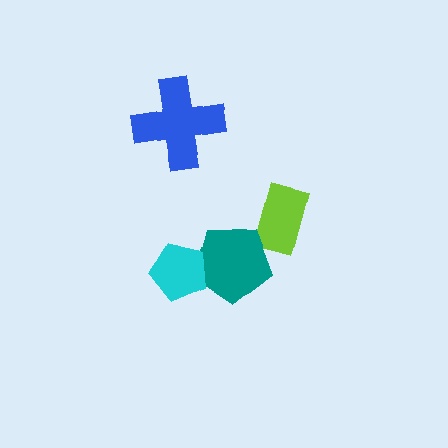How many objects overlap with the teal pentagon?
2 objects overlap with the teal pentagon.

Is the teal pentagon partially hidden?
Yes, it is partially covered by another shape.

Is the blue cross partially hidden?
No, no other shape covers it.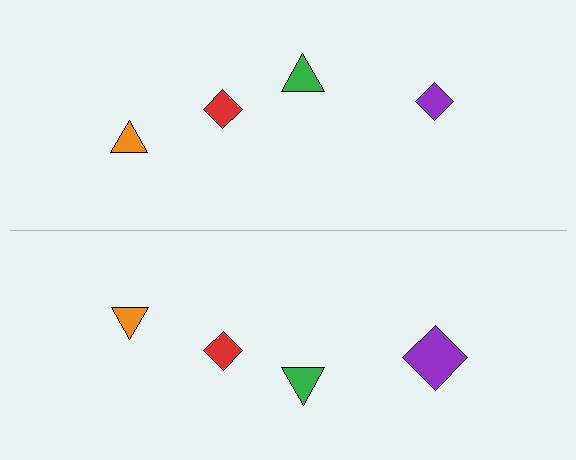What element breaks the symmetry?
The purple diamond on the bottom side has a different size than its mirror counterpart.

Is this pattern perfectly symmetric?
No, the pattern is not perfectly symmetric. The purple diamond on the bottom side has a different size than its mirror counterpart.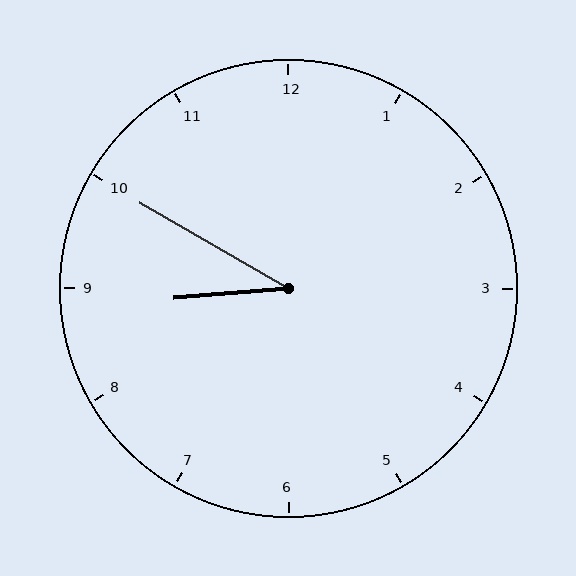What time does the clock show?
8:50.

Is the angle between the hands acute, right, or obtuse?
It is acute.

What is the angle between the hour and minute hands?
Approximately 35 degrees.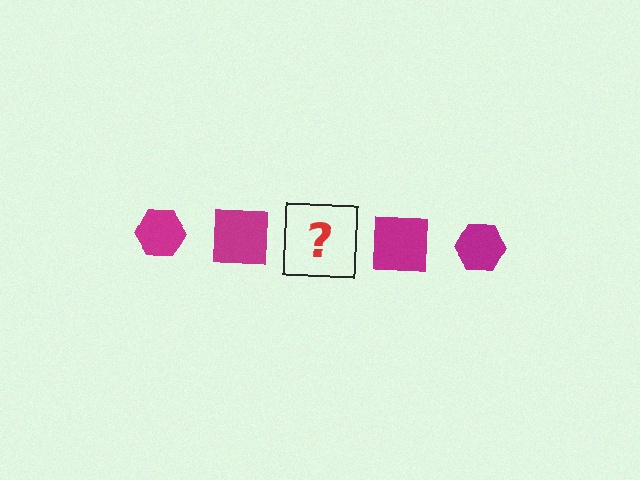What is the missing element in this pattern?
The missing element is a magenta hexagon.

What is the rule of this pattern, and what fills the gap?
The rule is that the pattern cycles through hexagon, square shapes in magenta. The gap should be filled with a magenta hexagon.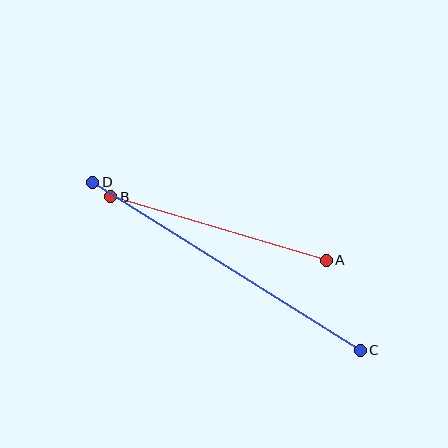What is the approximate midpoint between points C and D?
The midpoint is at approximately (226, 266) pixels.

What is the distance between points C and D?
The distance is approximately 316 pixels.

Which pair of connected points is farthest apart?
Points C and D are farthest apart.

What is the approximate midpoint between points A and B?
The midpoint is at approximately (218, 228) pixels.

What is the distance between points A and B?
The distance is approximately 225 pixels.